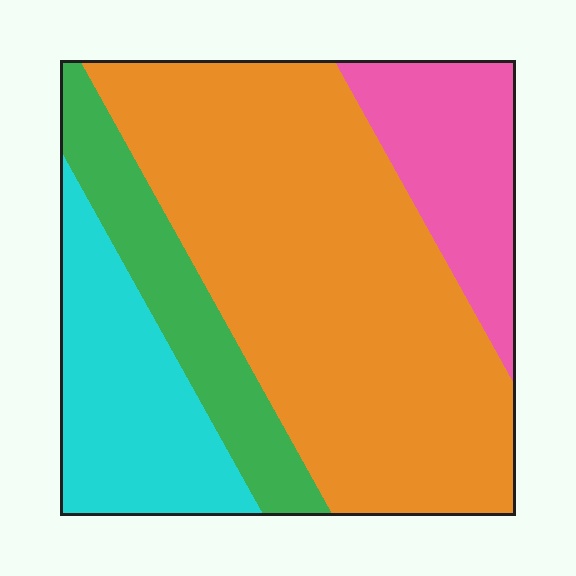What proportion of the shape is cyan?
Cyan covers around 20% of the shape.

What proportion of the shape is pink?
Pink takes up about one eighth (1/8) of the shape.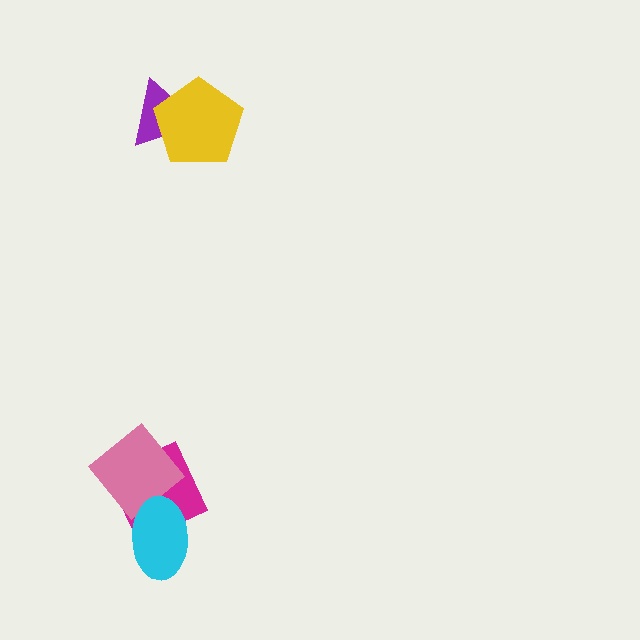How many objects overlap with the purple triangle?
1 object overlaps with the purple triangle.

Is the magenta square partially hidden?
Yes, it is partially covered by another shape.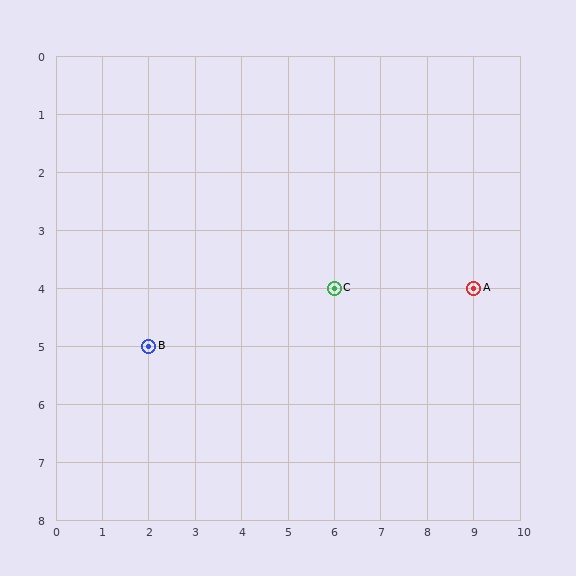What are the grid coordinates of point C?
Point C is at grid coordinates (6, 4).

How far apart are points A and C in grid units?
Points A and C are 3 columns apart.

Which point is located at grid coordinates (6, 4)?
Point C is at (6, 4).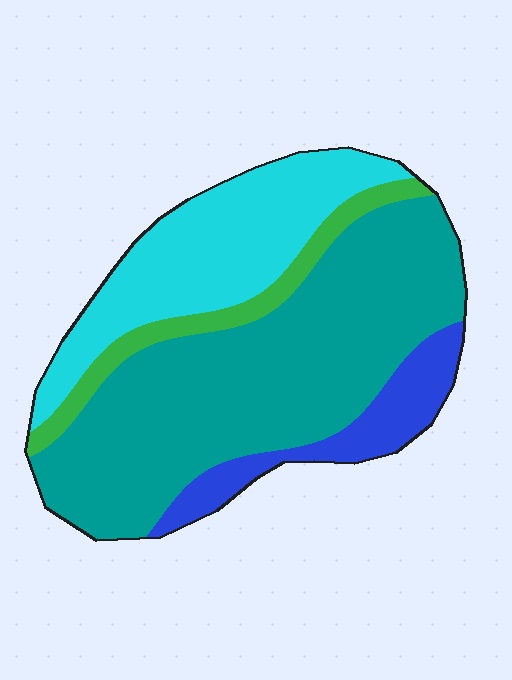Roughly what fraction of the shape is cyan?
Cyan takes up about one quarter (1/4) of the shape.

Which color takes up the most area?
Teal, at roughly 55%.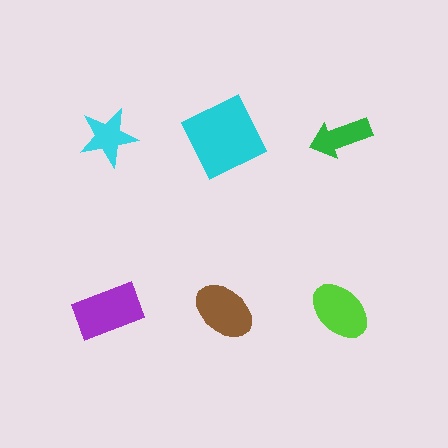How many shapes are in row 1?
3 shapes.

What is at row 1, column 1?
A cyan star.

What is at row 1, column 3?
A green arrow.